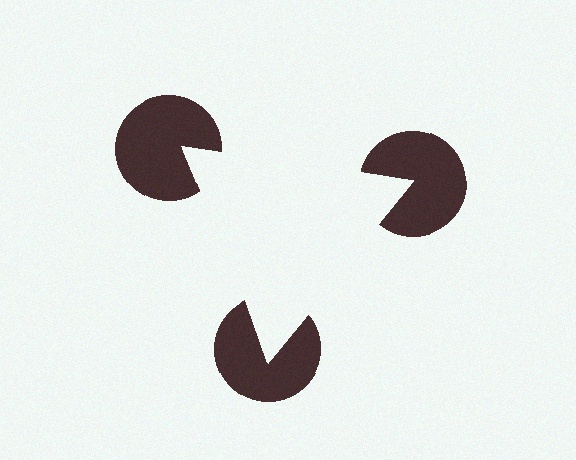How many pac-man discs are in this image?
There are 3 — one at each vertex of the illusory triangle.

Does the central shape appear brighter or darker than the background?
It typically appears slightly brighter than the background, even though no actual brightness change is drawn.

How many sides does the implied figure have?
3 sides.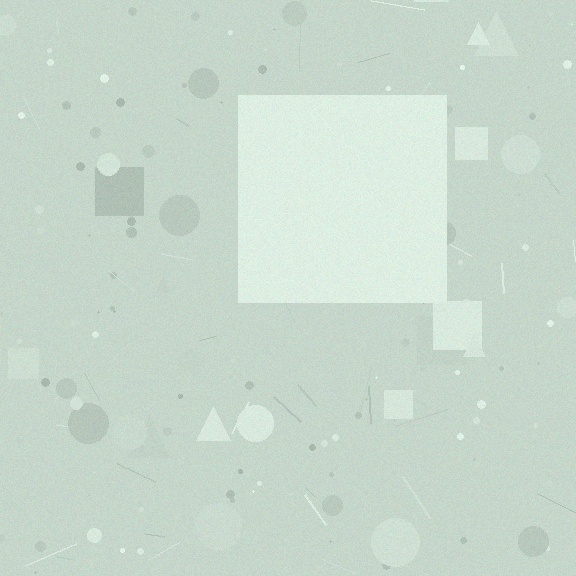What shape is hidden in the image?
A square is hidden in the image.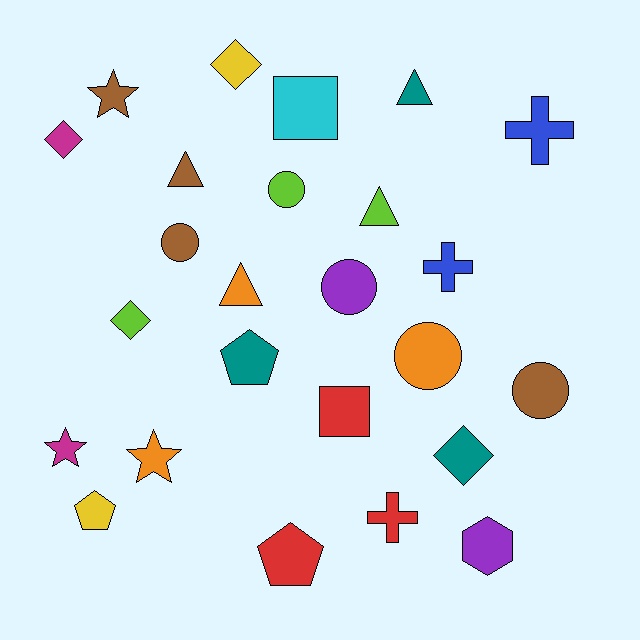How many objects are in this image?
There are 25 objects.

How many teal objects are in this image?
There are 3 teal objects.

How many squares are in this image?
There are 2 squares.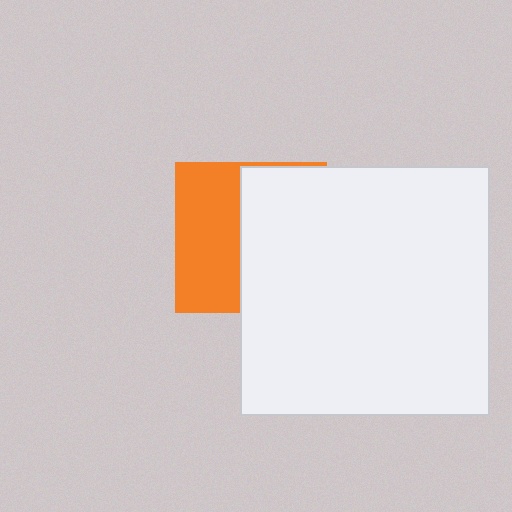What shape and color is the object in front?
The object in front is a white rectangle.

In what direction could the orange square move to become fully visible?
The orange square could move left. That would shift it out from behind the white rectangle entirely.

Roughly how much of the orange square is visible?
A small part of it is visible (roughly 44%).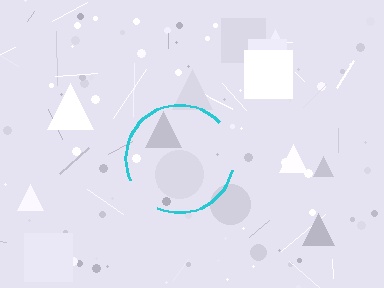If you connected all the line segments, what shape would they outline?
They would outline a circle.